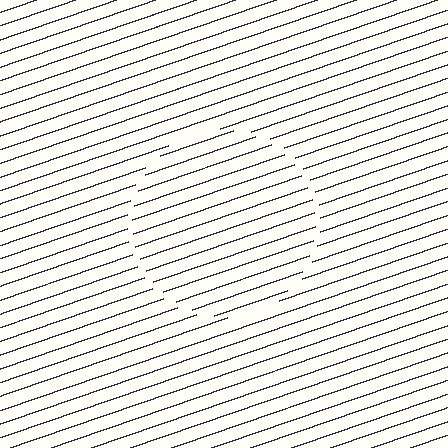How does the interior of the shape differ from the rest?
The interior of the shape contains the same grating, shifted by half a period — the contour is defined by the phase discontinuity where line-ends from the inner and outer gratings abut.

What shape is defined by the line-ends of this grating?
An illusory circle. The interior of the shape contains the same grating, shifted by half a period — the contour is defined by the phase discontinuity where line-ends from the inner and outer gratings abut.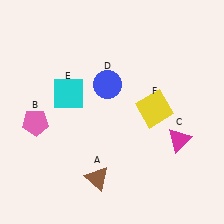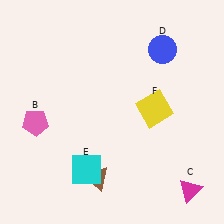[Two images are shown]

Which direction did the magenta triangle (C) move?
The magenta triangle (C) moved down.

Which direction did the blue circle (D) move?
The blue circle (D) moved right.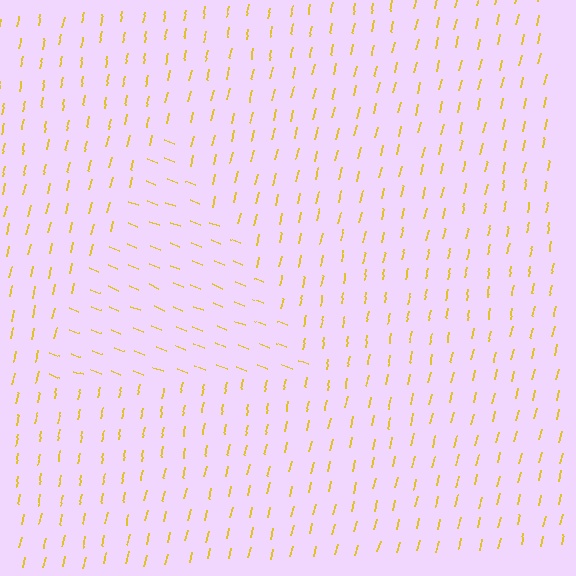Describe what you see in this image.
The image is filled with small yellow line segments. A triangle region in the image has lines oriented differently from the surrounding lines, creating a visible texture boundary.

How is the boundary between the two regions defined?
The boundary is defined purely by a change in line orientation (approximately 82 degrees difference). All lines are the same color and thickness.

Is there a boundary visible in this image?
Yes, there is a texture boundary formed by a change in line orientation.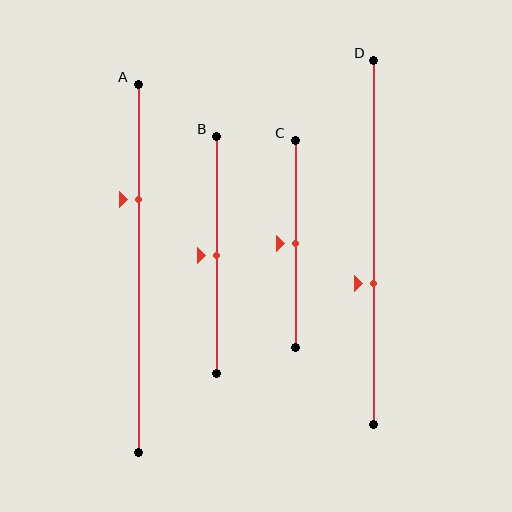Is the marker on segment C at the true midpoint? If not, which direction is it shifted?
Yes, the marker on segment C is at the true midpoint.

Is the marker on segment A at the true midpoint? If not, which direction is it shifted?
No, the marker on segment A is shifted upward by about 19% of the segment length.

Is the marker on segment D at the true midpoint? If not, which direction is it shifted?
No, the marker on segment D is shifted downward by about 11% of the segment length.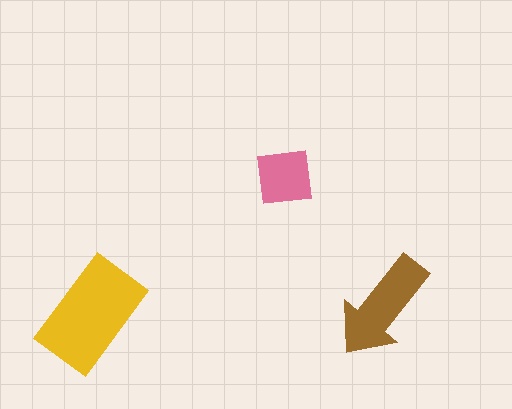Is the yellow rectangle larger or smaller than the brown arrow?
Larger.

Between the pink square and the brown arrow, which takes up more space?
The brown arrow.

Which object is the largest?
The yellow rectangle.